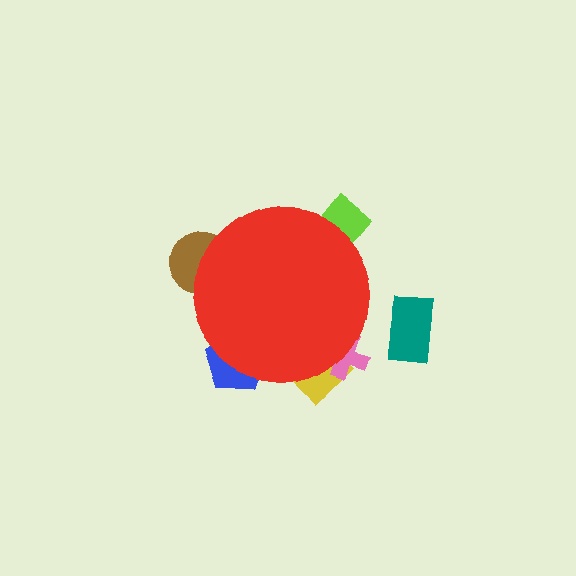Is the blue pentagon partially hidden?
Yes, the blue pentagon is partially hidden behind the red circle.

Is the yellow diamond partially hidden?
Yes, the yellow diamond is partially hidden behind the red circle.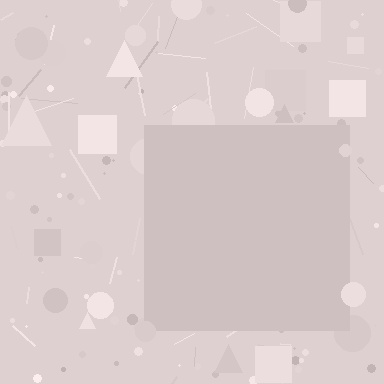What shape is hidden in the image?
A square is hidden in the image.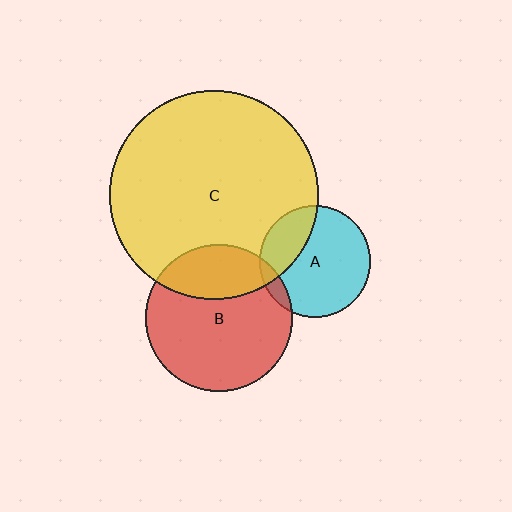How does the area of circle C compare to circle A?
Approximately 3.6 times.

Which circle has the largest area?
Circle C (yellow).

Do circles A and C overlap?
Yes.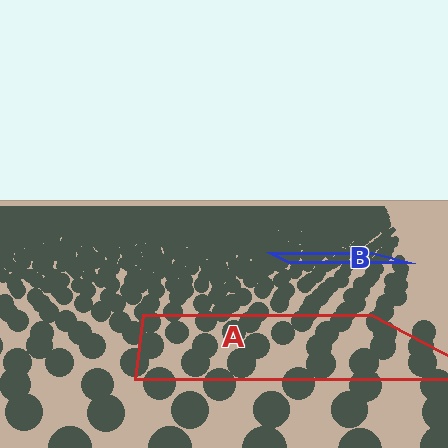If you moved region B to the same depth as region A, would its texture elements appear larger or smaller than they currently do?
They would appear larger. At a closer depth, the same texture elements are projected at a bigger on-screen size.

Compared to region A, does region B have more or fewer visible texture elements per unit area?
Region B has more texture elements per unit area — they are packed more densely because it is farther away.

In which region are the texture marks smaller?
The texture marks are smaller in region B, because it is farther away.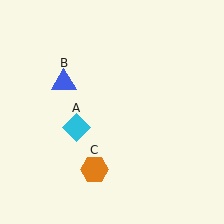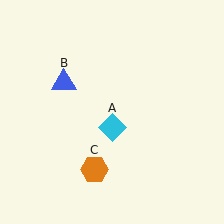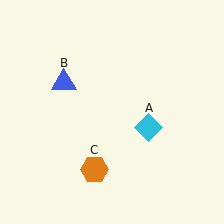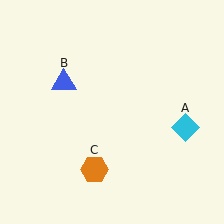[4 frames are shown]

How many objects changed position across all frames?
1 object changed position: cyan diamond (object A).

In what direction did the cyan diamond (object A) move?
The cyan diamond (object A) moved right.